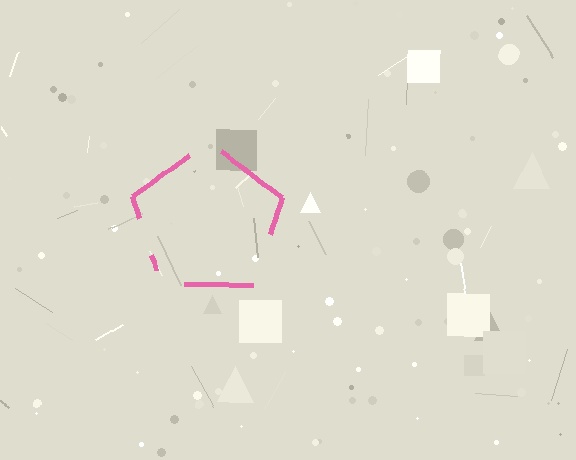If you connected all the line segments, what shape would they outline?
They would outline a pentagon.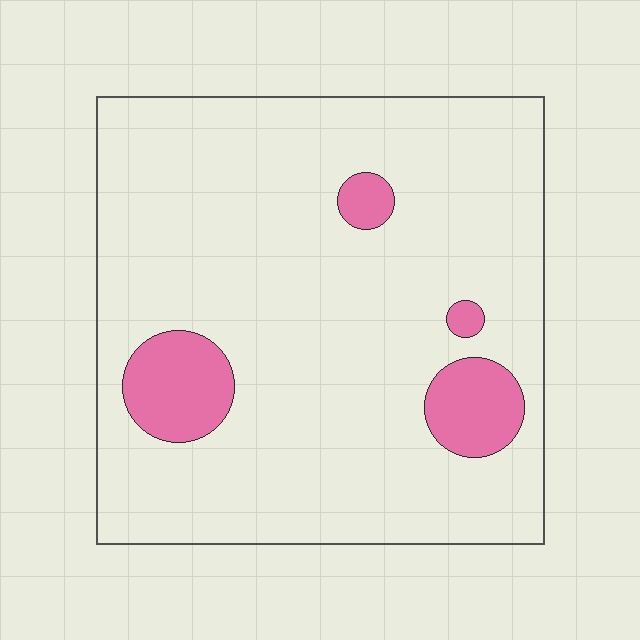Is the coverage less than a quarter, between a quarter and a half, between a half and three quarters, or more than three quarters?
Less than a quarter.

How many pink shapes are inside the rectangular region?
4.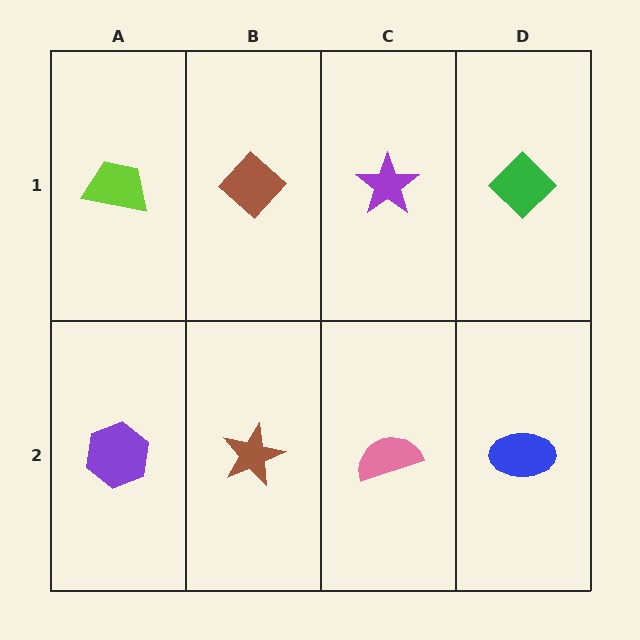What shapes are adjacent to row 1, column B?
A brown star (row 2, column B), a lime trapezoid (row 1, column A), a purple star (row 1, column C).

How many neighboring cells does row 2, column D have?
2.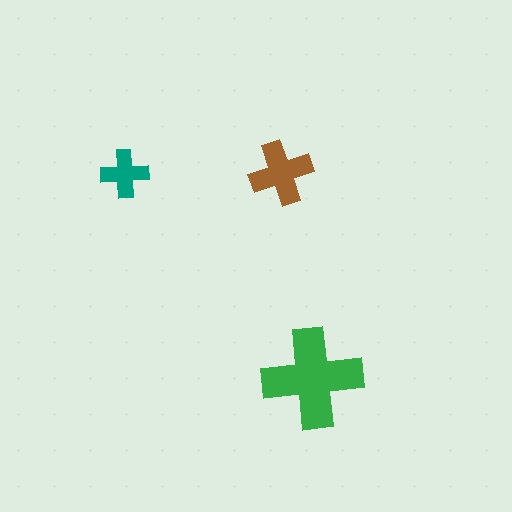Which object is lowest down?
The green cross is bottommost.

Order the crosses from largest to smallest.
the green one, the brown one, the teal one.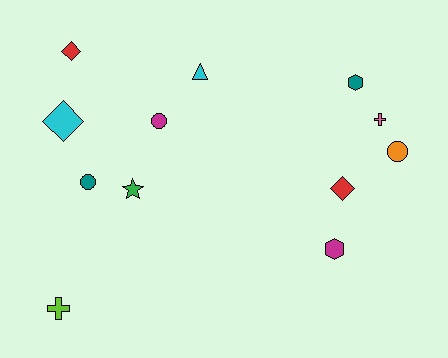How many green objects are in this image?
There is 1 green object.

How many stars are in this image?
There is 1 star.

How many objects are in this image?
There are 12 objects.